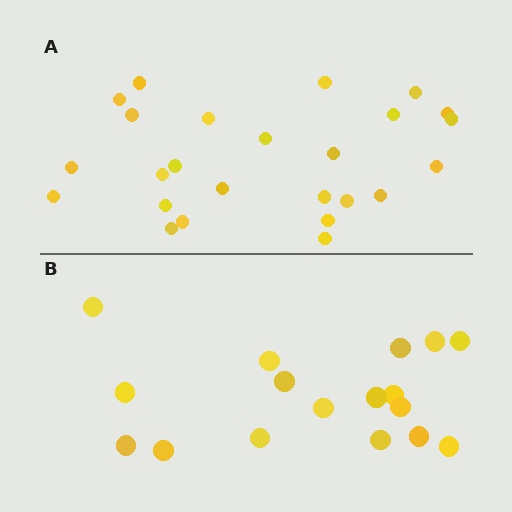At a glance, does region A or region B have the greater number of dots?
Region A (the top region) has more dots.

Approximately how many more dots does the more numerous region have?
Region A has roughly 8 or so more dots than region B.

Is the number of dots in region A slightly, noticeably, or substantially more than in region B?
Region A has substantially more. The ratio is roughly 1.5 to 1.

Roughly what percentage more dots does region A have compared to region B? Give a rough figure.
About 45% more.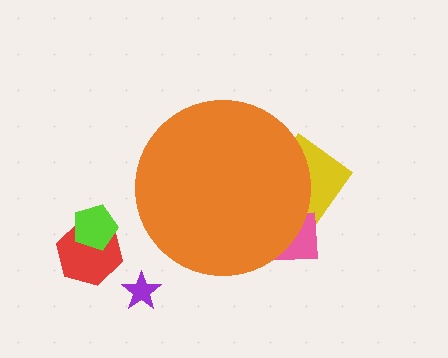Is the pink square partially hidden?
Yes, the pink square is partially hidden behind the orange circle.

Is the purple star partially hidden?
No, the purple star is fully visible.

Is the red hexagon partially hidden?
No, the red hexagon is fully visible.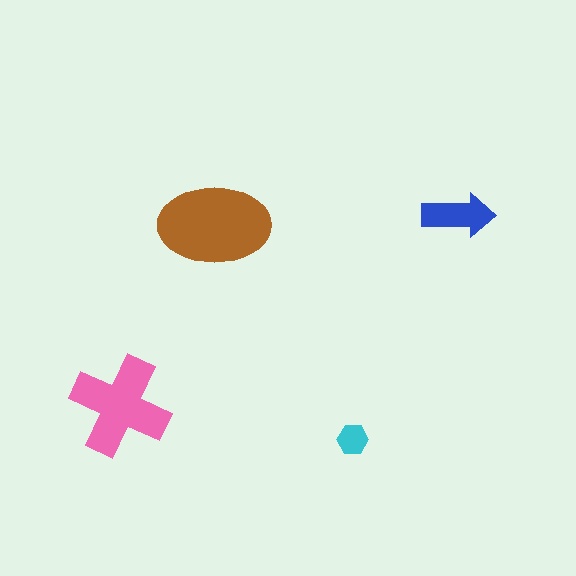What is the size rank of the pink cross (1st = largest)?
2nd.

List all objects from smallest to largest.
The cyan hexagon, the blue arrow, the pink cross, the brown ellipse.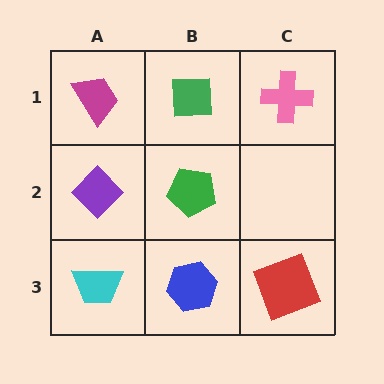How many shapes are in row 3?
3 shapes.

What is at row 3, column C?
A red square.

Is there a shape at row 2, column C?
No, that cell is empty.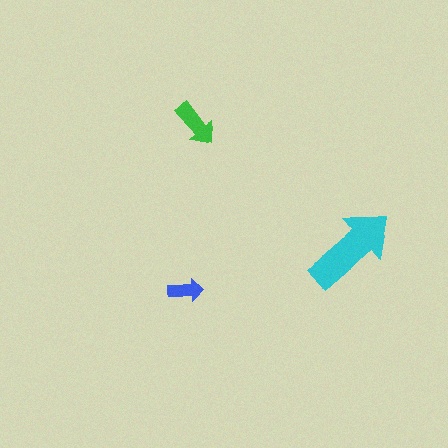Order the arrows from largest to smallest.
the cyan one, the green one, the blue one.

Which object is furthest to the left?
The blue arrow is leftmost.